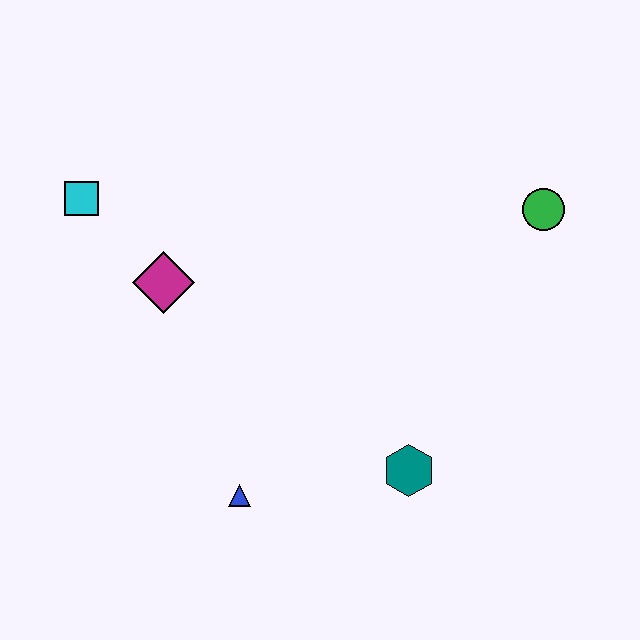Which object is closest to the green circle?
The teal hexagon is closest to the green circle.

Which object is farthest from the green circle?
The cyan square is farthest from the green circle.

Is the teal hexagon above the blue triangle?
Yes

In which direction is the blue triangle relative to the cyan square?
The blue triangle is below the cyan square.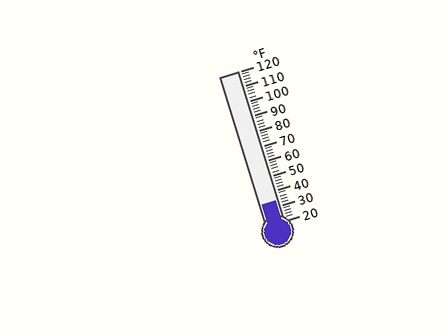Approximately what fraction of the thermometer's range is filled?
The thermometer is filled to approximately 15% of its range.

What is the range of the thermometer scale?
The thermometer scale ranges from 20°F to 120°F.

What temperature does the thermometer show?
The thermometer shows approximately 34°F.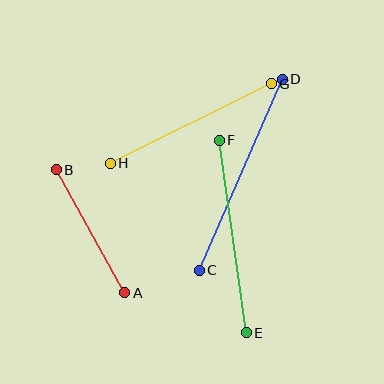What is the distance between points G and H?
The distance is approximately 180 pixels.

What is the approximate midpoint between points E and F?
The midpoint is at approximately (233, 236) pixels.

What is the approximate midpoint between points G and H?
The midpoint is at approximately (191, 123) pixels.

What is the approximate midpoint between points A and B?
The midpoint is at approximately (91, 231) pixels.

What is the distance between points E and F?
The distance is approximately 194 pixels.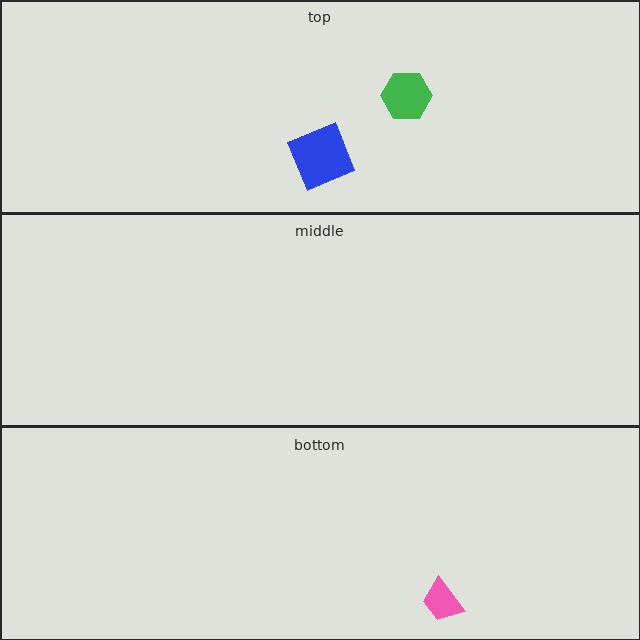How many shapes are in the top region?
2.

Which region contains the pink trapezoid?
The bottom region.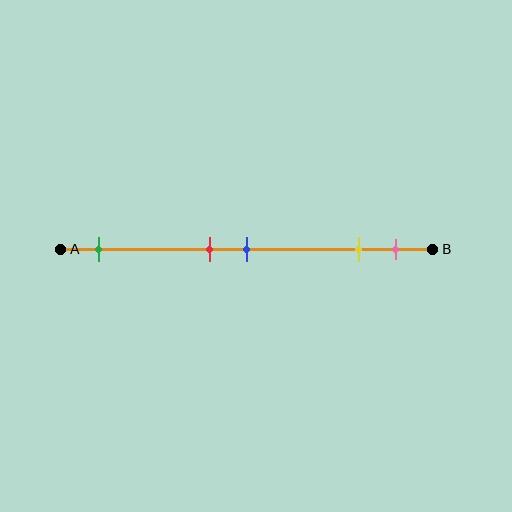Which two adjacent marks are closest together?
The red and blue marks are the closest adjacent pair.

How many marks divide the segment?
There are 5 marks dividing the segment.